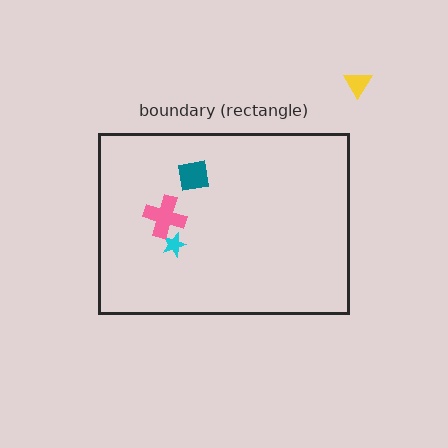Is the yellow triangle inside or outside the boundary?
Outside.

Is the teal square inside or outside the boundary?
Inside.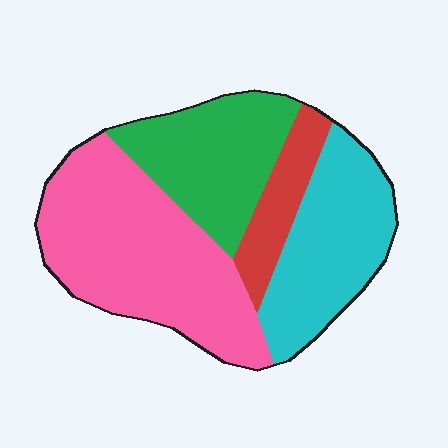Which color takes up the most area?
Pink, at roughly 40%.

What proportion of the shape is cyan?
Cyan takes up about one quarter (1/4) of the shape.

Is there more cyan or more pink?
Pink.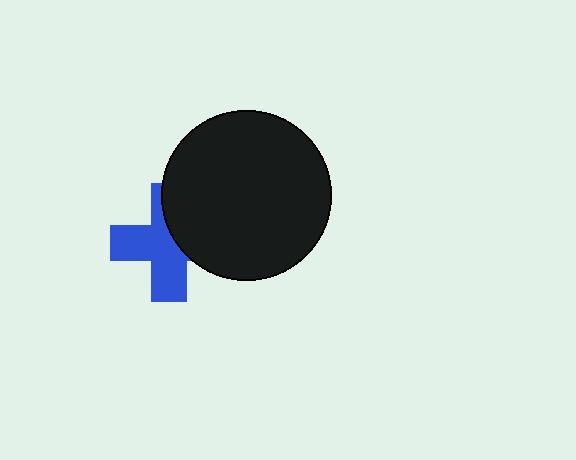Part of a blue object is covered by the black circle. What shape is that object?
It is a cross.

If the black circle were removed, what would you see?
You would see the complete blue cross.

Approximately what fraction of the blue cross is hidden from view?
Roughly 40% of the blue cross is hidden behind the black circle.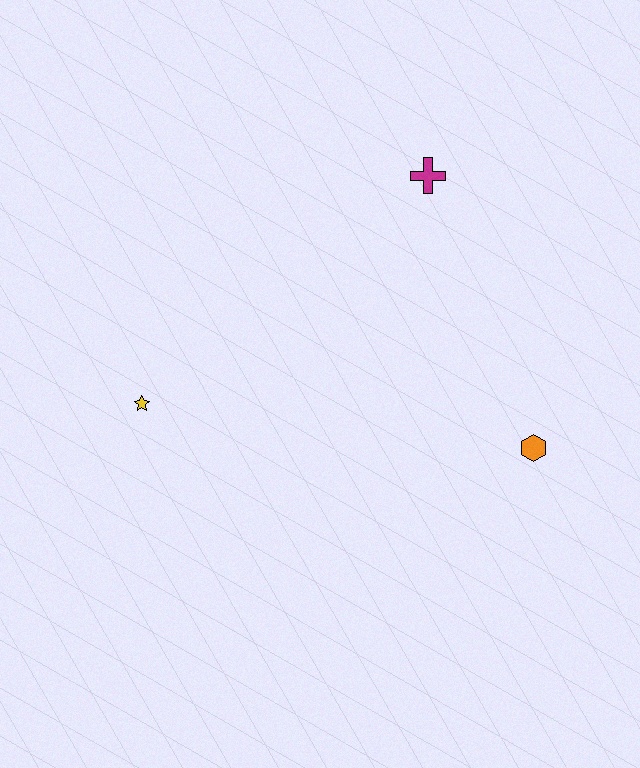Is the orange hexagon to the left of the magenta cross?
No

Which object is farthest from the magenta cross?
The yellow star is farthest from the magenta cross.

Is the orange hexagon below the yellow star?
Yes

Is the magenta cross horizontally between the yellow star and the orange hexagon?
Yes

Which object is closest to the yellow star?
The magenta cross is closest to the yellow star.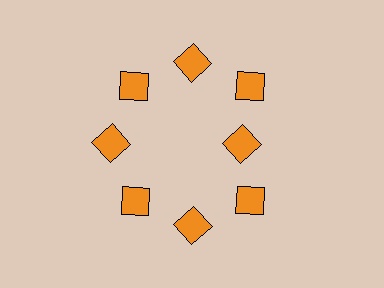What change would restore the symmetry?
The symmetry would be restored by moving it outward, back onto the ring so that all 8 squares sit at equal angles and equal distance from the center.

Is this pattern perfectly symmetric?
No. The 8 orange squares are arranged in a ring, but one element near the 3 o'clock position is pulled inward toward the center, breaking the 8-fold rotational symmetry.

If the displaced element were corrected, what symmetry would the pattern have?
It would have 8-fold rotational symmetry — the pattern would map onto itself every 45 degrees.